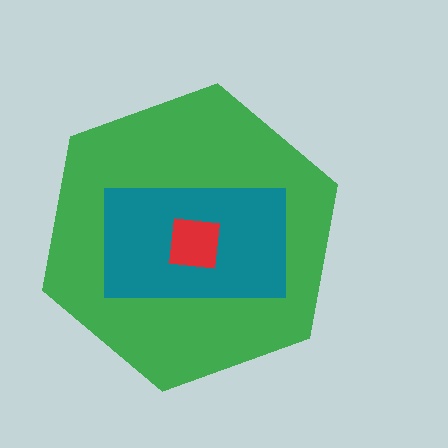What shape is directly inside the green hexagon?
The teal rectangle.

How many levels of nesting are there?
3.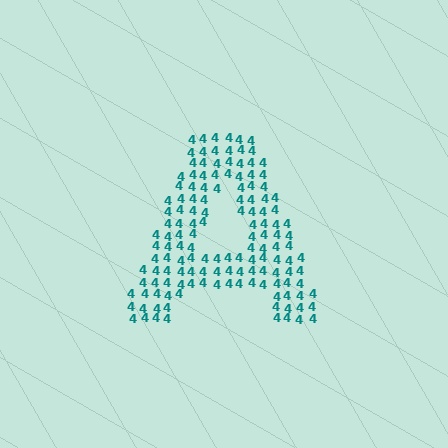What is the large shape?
The large shape is the letter A.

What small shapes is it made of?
It is made of small digit 4's.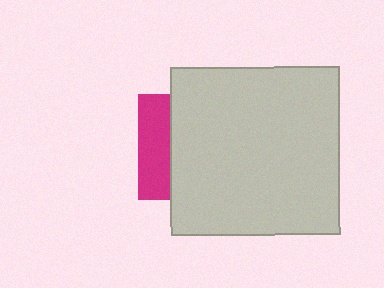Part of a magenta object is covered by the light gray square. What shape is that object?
It is a square.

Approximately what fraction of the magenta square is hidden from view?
Roughly 70% of the magenta square is hidden behind the light gray square.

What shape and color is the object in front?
The object in front is a light gray square.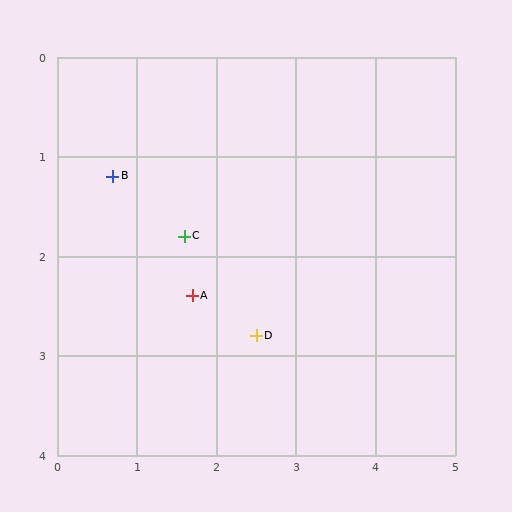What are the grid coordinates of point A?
Point A is at approximately (1.7, 2.4).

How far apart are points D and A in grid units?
Points D and A are about 0.9 grid units apart.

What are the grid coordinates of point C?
Point C is at approximately (1.6, 1.8).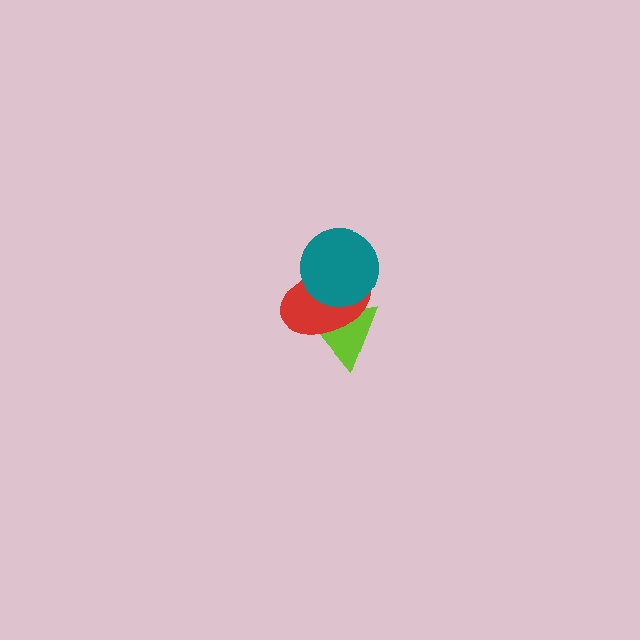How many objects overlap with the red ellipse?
2 objects overlap with the red ellipse.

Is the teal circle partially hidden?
No, no other shape covers it.